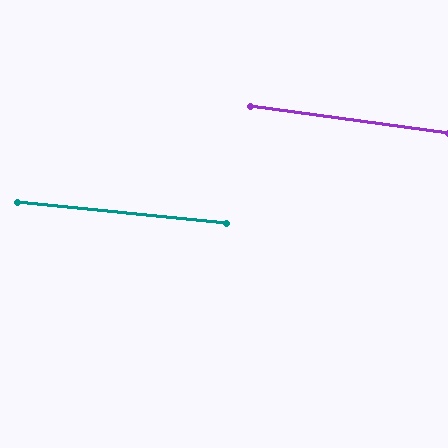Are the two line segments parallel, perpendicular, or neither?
Parallel — their directions differ by only 1.8°.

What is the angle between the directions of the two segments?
Approximately 2 degrees.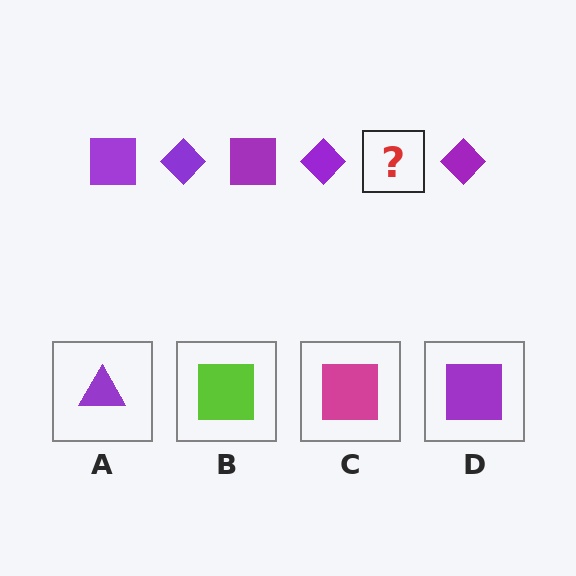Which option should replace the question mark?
Option D.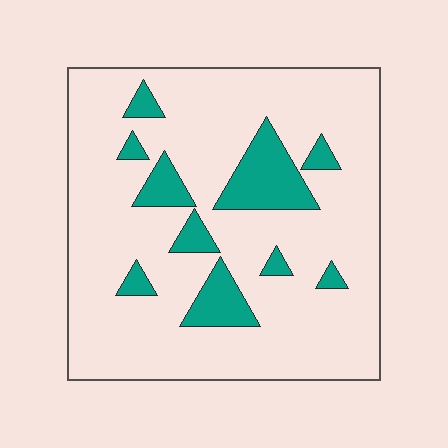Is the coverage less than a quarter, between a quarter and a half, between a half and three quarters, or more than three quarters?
Less than a quarter.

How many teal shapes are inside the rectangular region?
10.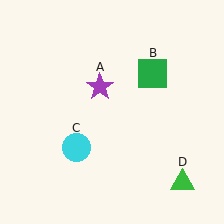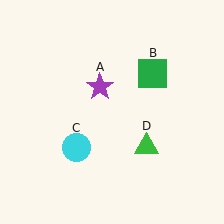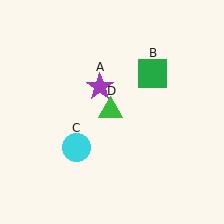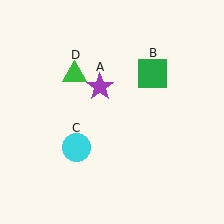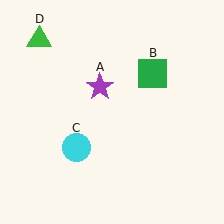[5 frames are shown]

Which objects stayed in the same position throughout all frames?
Purple star (object A) and green square (object B) and cyan circle (object C) remained stationary.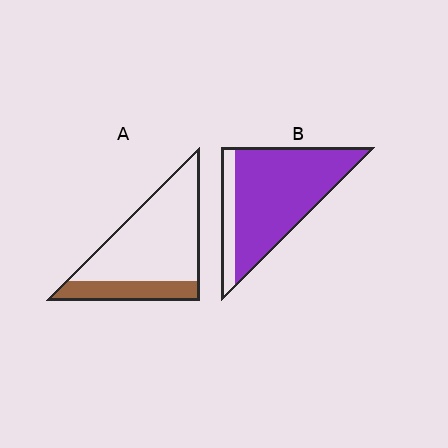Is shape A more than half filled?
No.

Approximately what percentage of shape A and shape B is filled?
A is approximately 25% and B is approximately 85%.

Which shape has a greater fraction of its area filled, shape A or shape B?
Shape B.